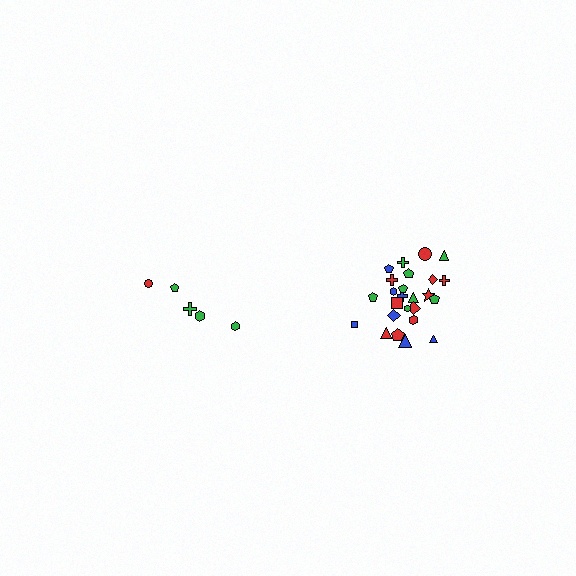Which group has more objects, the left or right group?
The right group.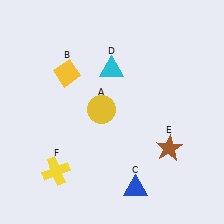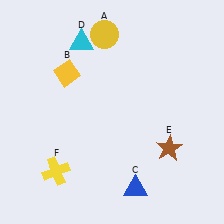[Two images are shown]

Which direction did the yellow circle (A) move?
The yellow circle (A) moved up.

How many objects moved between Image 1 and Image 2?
2 objects moved between the two images.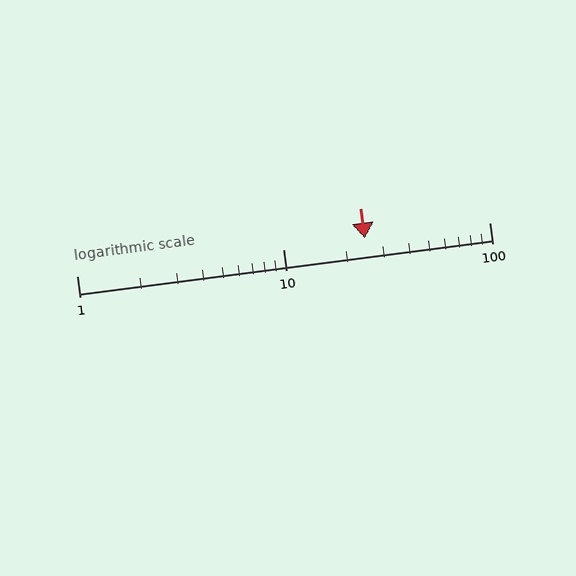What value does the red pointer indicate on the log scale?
The pointer indicates approximately 25.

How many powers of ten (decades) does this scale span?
The scale spans 2 decades, from 1 to 100.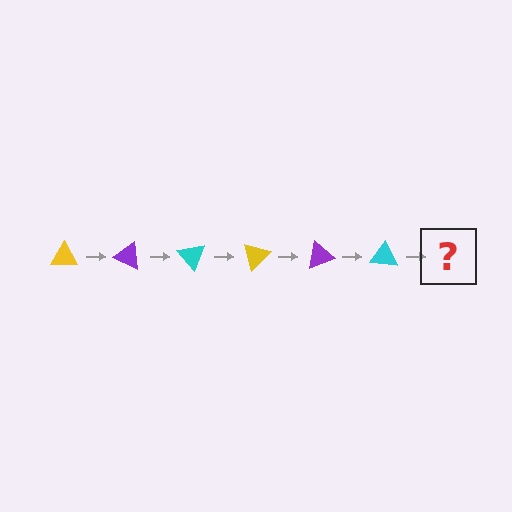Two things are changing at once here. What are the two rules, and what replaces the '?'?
The two rules are that it rotates 25 degrees each step and the color cycles through yellow, purple, and cyan. The '?' should be a yellow triangle, rotated 150 degrees from the start.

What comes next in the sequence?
The next element should be a yellow triangle, rotated 150 degrees from the start.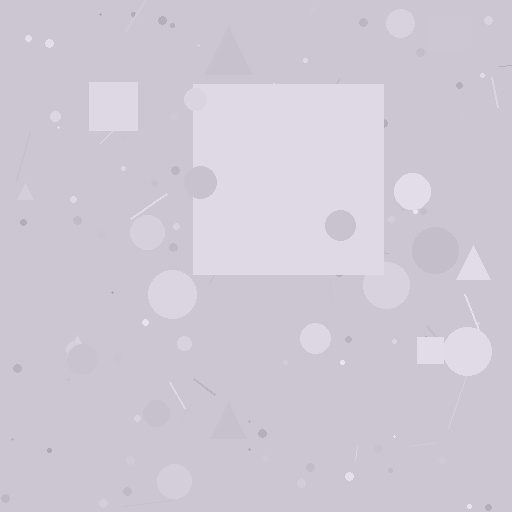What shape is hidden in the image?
A square is hidden in the image.